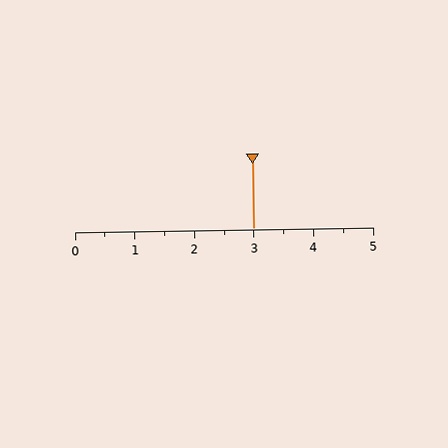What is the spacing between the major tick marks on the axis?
The major ticks are spaced 1 apart.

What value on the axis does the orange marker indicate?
The marker indicates approximately 3.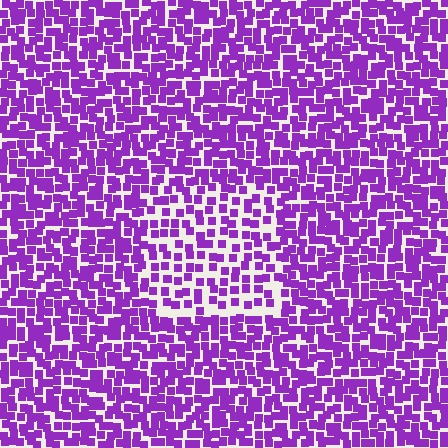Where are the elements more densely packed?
The elements are more densely packed outside the rectangle boundary.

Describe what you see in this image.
The image contains small purple elements arranged at two different densities. A rectangle-shaped region is visible where the elements are less densely packed than the surrounding area.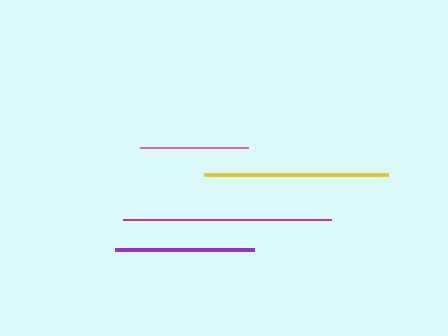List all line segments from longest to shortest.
From longest to shortest: magenta, yellow, purple, pink.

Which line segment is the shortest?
The pink line is the shortest at approximately 108 pixels.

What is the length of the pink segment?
The pink segment is approximately 108 pixels long.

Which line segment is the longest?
The magenta line is the longest at approximately 208 pixels.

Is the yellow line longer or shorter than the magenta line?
The magenta line is longer than the yellow line.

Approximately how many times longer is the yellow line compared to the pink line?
The yellow line is approximately 1.7 times the length of the pink line.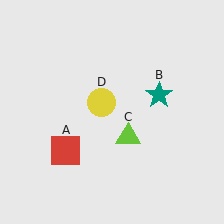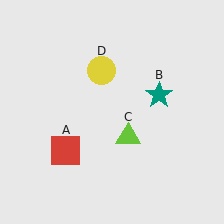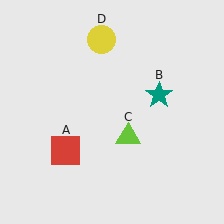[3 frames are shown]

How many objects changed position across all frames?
1 object changed position: yellow circle (object D).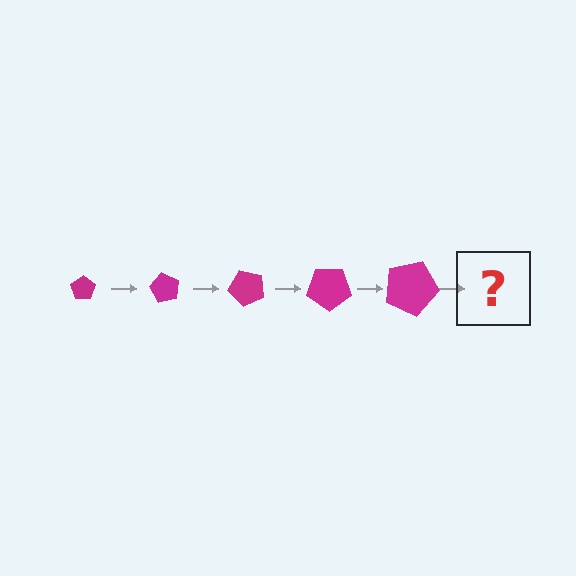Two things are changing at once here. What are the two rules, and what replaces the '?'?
The two rules are that the pentagon grows larger each step and it rotates 60 degrees each step. The '?' should be a pentagon, larger than the previous one and rotated 300 degrees from the start.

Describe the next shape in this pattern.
It should be a pentagon, larger than the previous one and rotated 300 degrees from the start.